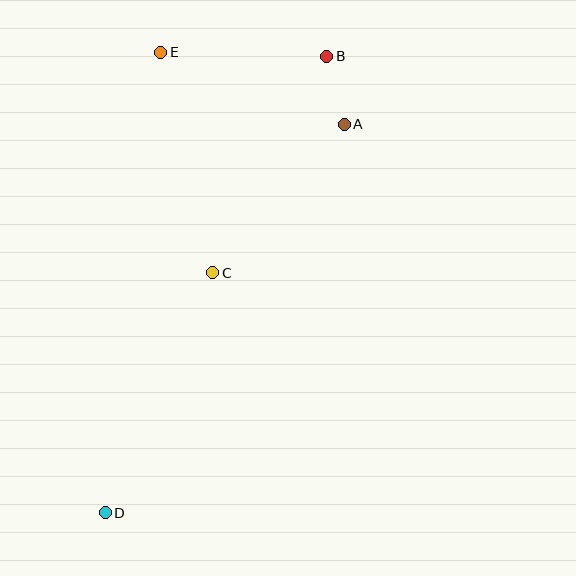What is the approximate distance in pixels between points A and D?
The distance between A and D is approximately 457 pixels.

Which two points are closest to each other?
Points A and B are closest to each other.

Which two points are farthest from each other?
Points B and D are farthest from each other.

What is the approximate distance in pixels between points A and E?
The distance between A and E is approximately 197 pixels.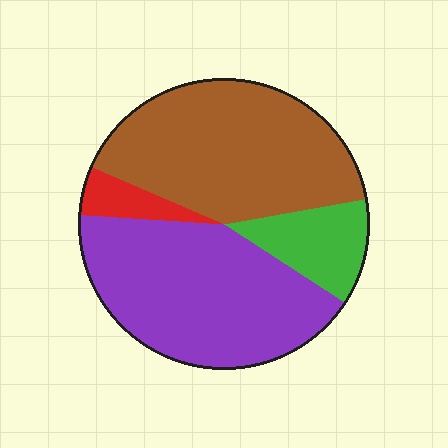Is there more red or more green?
Green.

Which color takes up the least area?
Red, at roughly 5%.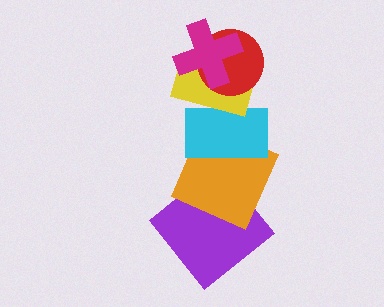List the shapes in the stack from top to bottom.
From top to bottom: the magenta cross, the red circle, the yellow rectangle, the cyan rectangle, the orange square, the purple diamond.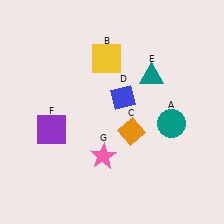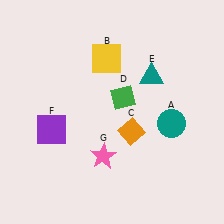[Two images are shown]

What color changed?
The diamond (D) changed from blue in Image 1 to green in Image 2.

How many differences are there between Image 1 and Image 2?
There is 1 difference between the two images.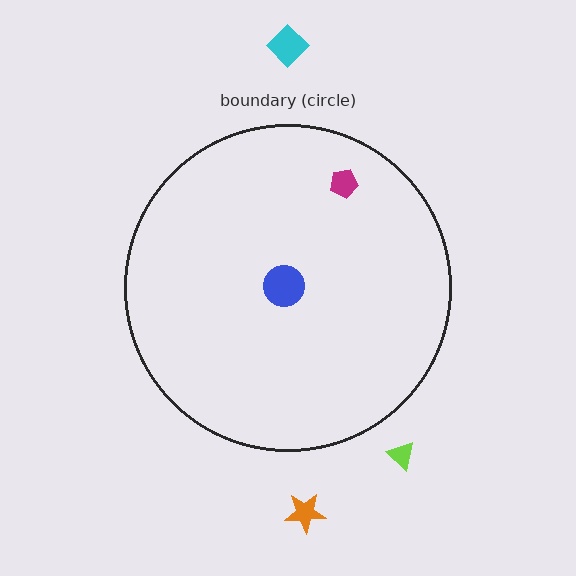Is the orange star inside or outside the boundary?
Outside.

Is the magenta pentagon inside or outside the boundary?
Inside.